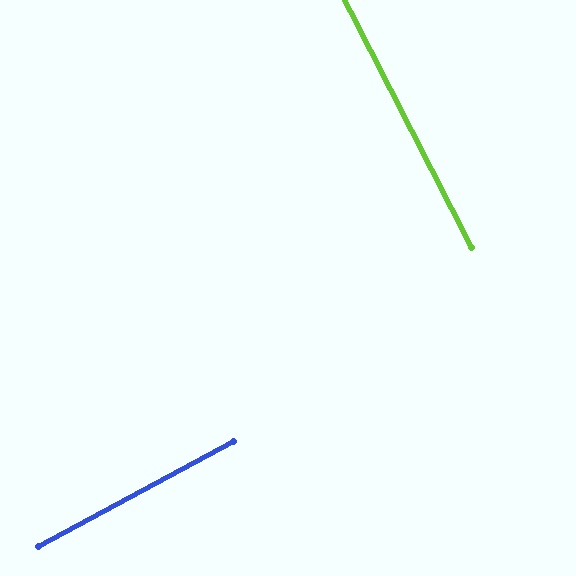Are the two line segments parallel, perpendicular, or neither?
Perpendicular — they meet at approximately 89°.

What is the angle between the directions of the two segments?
Approximately 89 degrees.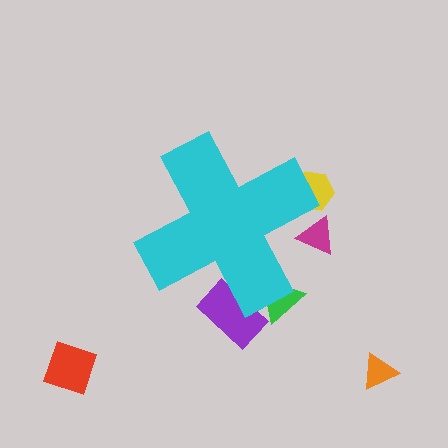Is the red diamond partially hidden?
No, the red diamond is fully visible.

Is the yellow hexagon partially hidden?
Yes, the yellow hexagon is partially hidden behind the cyan cross.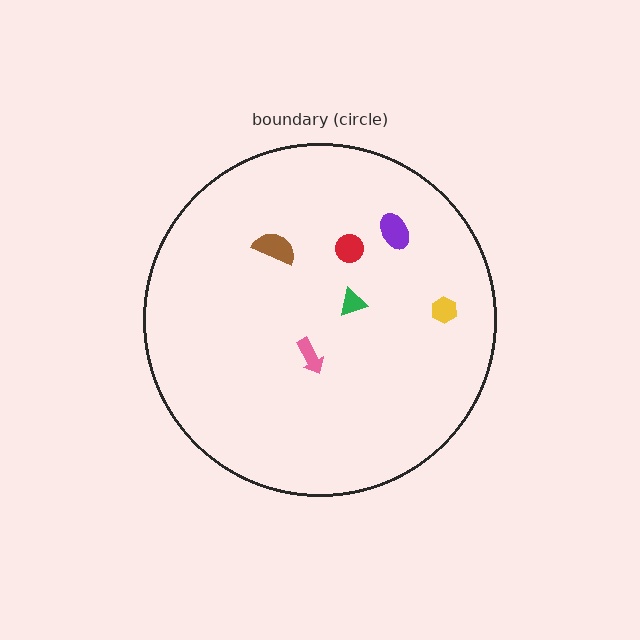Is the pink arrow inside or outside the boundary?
Inside.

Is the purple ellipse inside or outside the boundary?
Inside.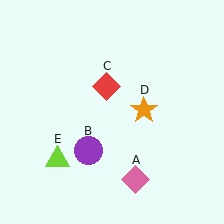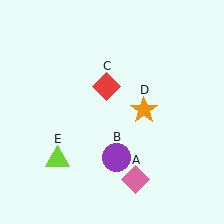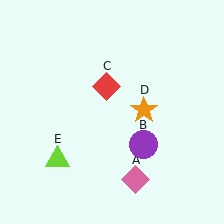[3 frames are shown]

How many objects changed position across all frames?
1 object changed position: purple circle (object B).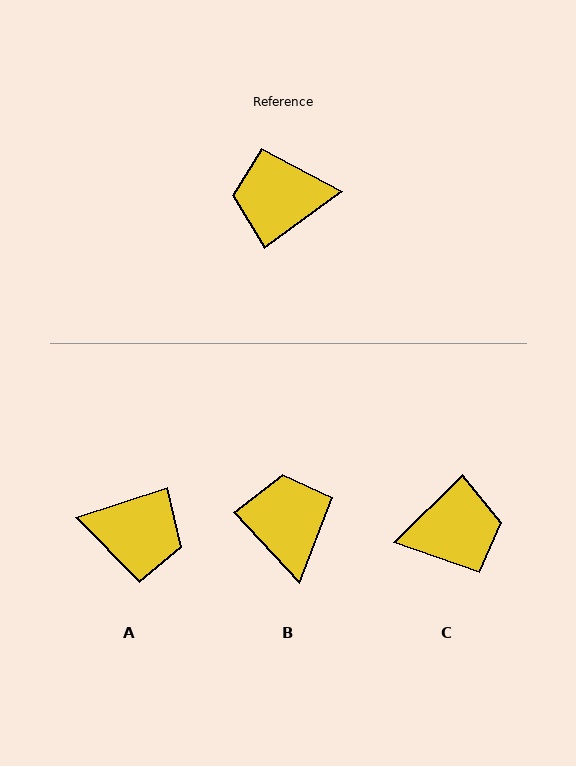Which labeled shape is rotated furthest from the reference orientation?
C, about 172 degrees away.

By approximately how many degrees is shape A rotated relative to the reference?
Approximately 162 degrees counter-clockwise.